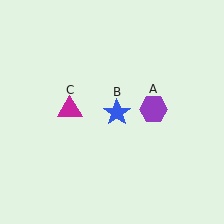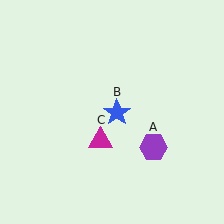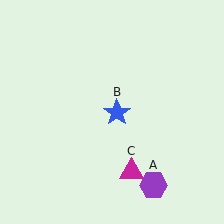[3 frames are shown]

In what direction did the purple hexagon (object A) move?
The purple hexagon (object A) moved down.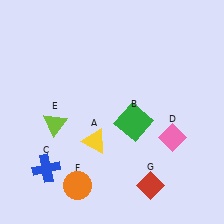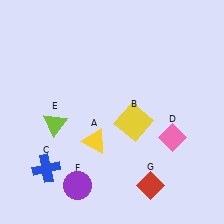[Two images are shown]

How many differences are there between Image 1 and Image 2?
There are 2 differences between the two images.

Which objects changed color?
B changed from green to yellow. F changed from orange to purple.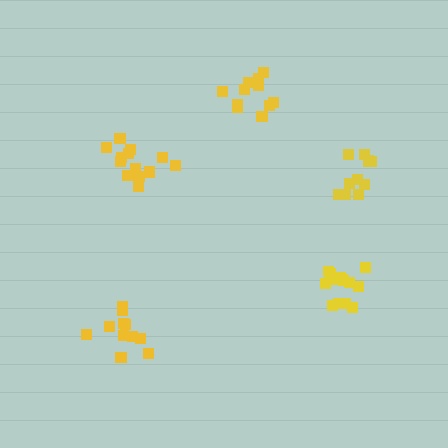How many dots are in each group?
Group 1: 10 dots, Group 2: 11 dots, Group 3: 14 dots, Group 4: 14 dots, Group 5: 11 dots (60 total).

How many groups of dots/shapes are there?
There are 5 groups.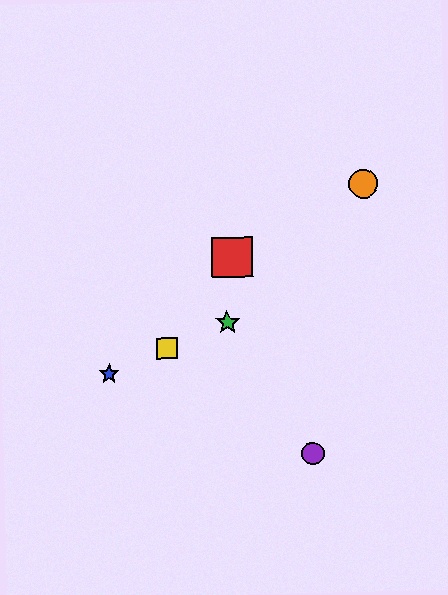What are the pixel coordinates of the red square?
The red square is at (232, 257).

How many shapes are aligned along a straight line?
3 shapes (the blue star, the green star, the yellow square) are aligned along a straight line.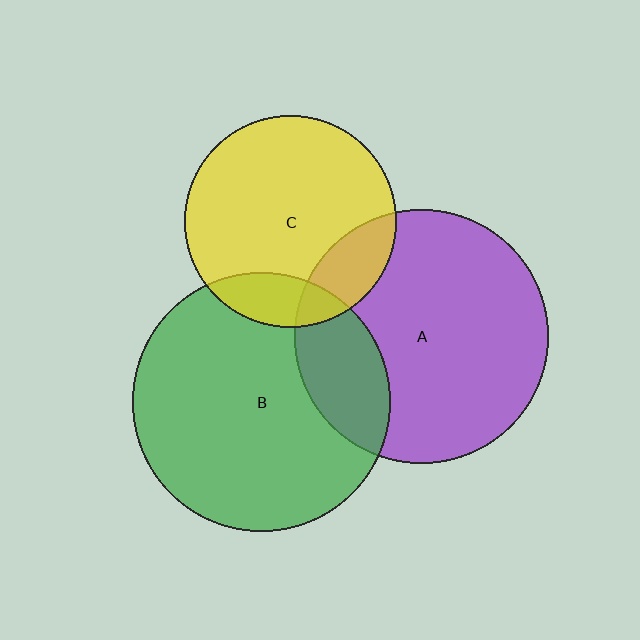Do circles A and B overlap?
Yes.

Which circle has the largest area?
Circle B (green).